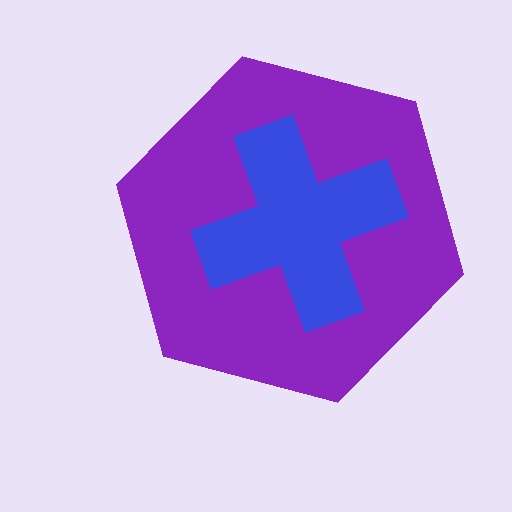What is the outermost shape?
The purple hexagon.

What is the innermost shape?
The blue cross.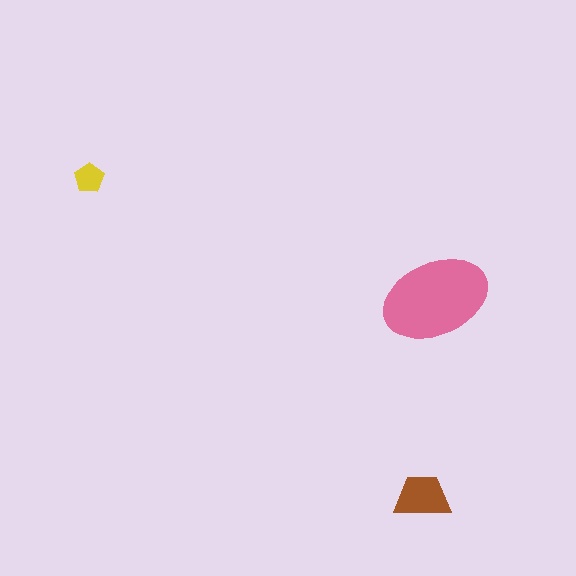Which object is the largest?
The pink ellipse.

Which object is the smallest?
The yellow pentagon.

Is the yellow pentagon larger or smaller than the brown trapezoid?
Smaller.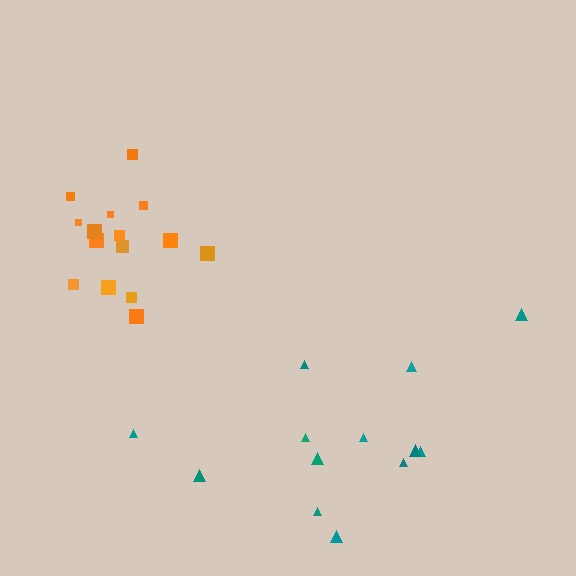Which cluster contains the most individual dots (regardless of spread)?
Orange (15).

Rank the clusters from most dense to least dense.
orange, teal.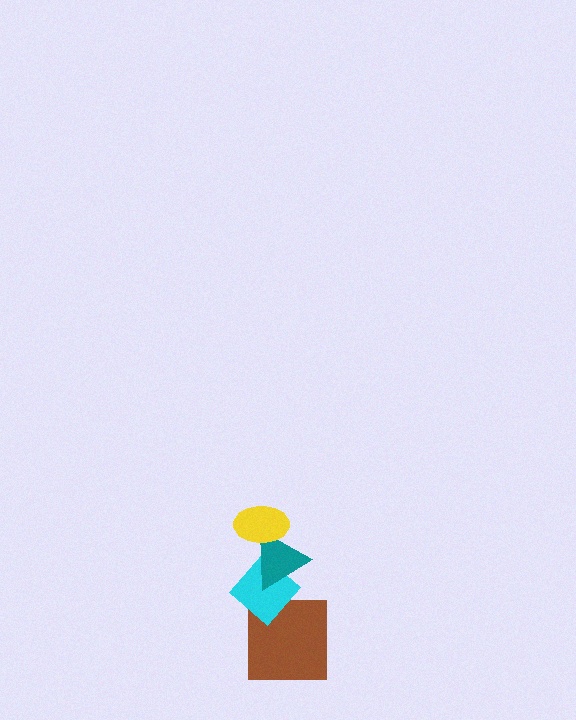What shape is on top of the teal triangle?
The yellow ellipse is on top of the teal triangle.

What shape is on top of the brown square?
The cyan diamond is on top of the brown square.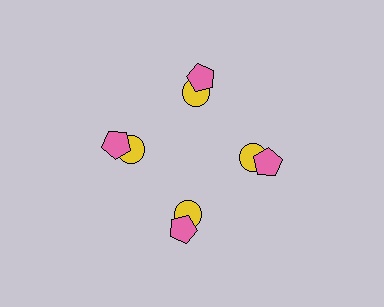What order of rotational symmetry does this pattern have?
This pattern has 4-fold rotational symmetry.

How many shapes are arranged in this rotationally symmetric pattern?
There are 8 shapes, arranged in 4 groups of 2.